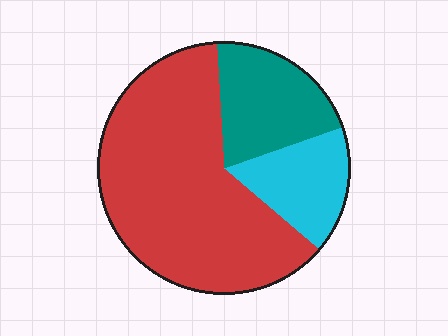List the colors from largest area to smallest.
From largest to smallest: red, teal, cyan.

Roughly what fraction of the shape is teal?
Teal takes up less than a quarter of the shape.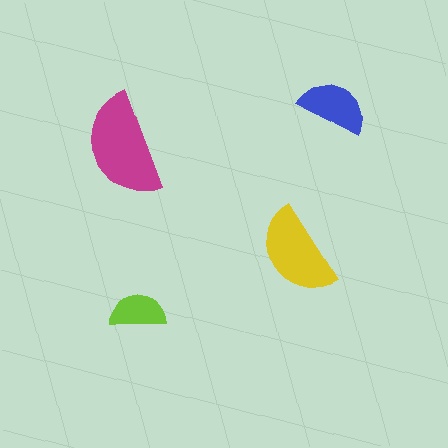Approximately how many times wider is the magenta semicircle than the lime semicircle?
About 2 times wider.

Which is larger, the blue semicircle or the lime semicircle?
The blue one.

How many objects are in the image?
There are 4 objects in the image.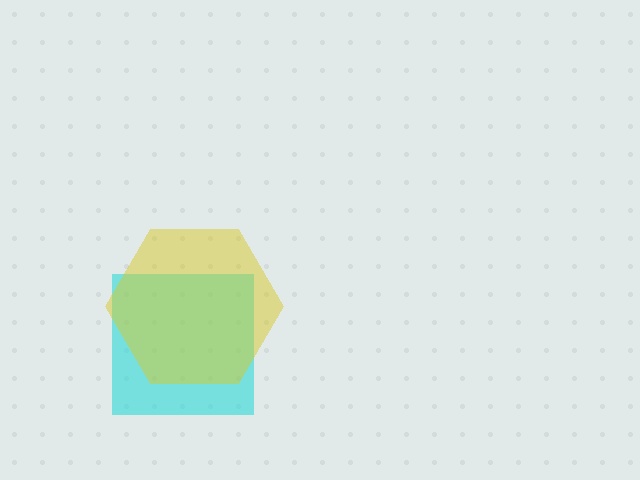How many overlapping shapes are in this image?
There are 2 overlapping shapes in the image.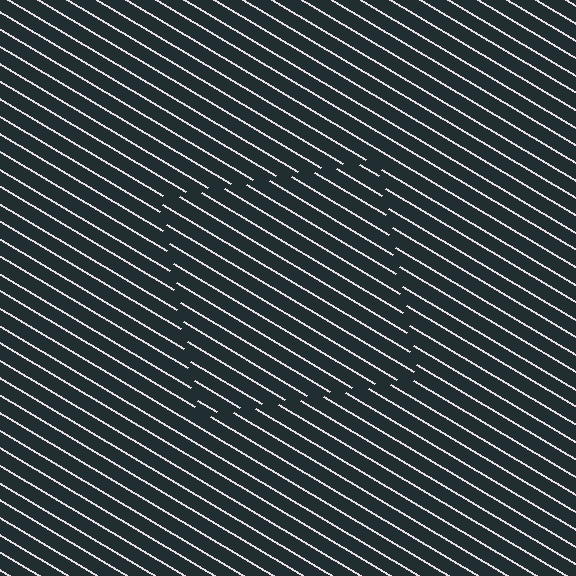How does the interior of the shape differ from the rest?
The interior of the shape contains the same grating, shifted by half a period — the contour is defined by the phase discontinuity where line-ends from the inner and outer gratings abut.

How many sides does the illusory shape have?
4 sides — the line-ends trace a square.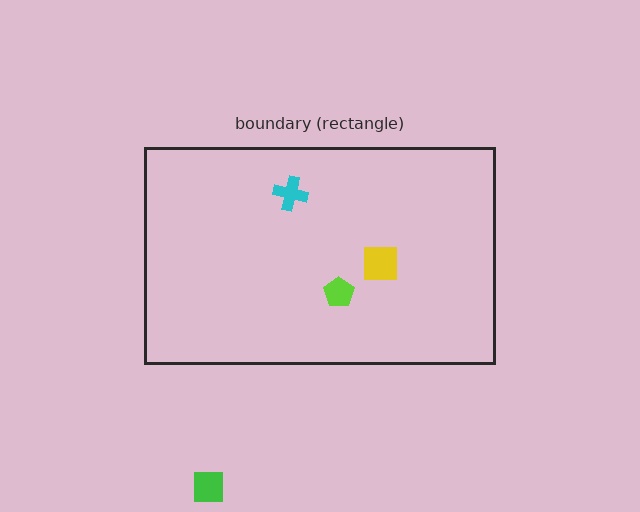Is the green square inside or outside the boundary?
Outside.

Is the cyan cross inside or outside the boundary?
Inside.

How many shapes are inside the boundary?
3 inside, 1 outside.